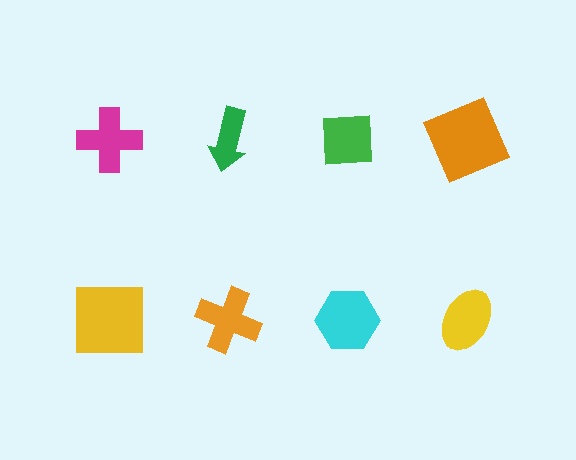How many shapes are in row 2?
4 shapes.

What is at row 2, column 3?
A cyan hexagon.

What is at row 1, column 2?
A green arrow.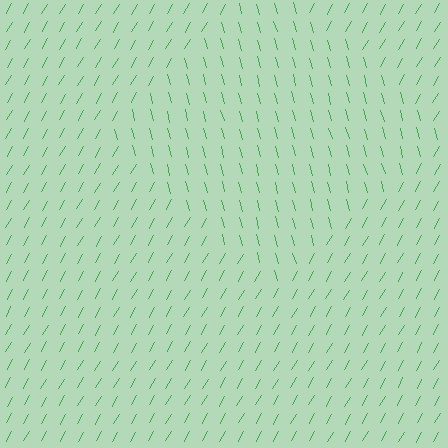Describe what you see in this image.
The image is filled with small green line segments. A diamond region in the image has lines oriented differently from the surrounding lines, creating a visible texture boundary.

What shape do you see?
I see a diamond.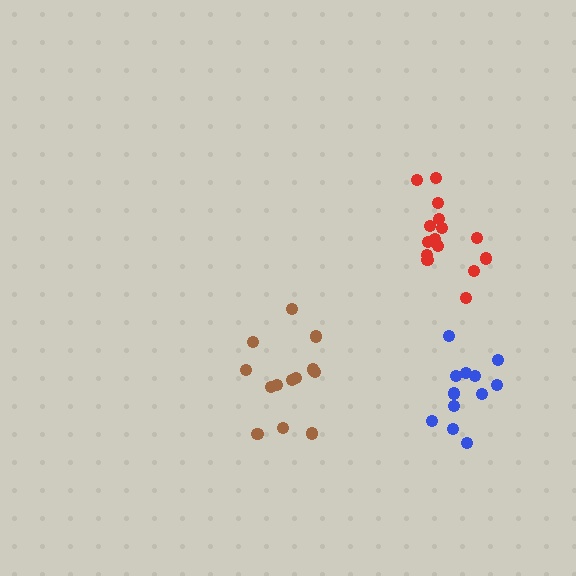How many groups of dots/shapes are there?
There are 3 groups.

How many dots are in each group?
Group 1: 13 dots, Group 2: 15 dots, Group 3: 12 dots (40 total).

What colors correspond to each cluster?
The clusters are colored: brown, red, blue.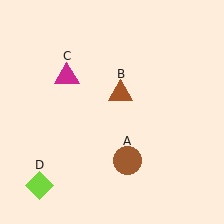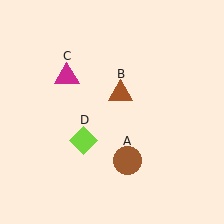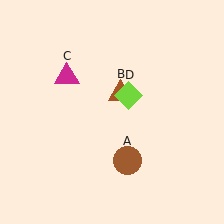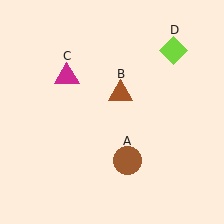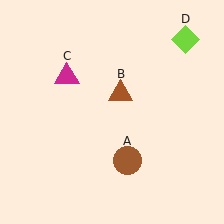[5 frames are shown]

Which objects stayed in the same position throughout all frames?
Brown circle (object A) and brown triangle (object B) and magenta triangle (object C) remained stationary.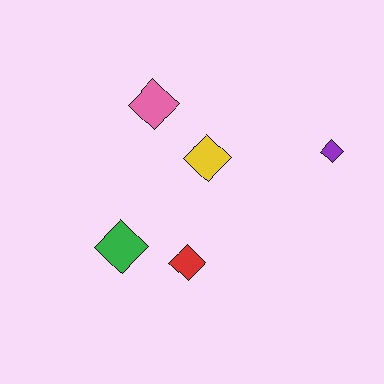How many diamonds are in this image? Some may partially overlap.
There are 5 diamonds.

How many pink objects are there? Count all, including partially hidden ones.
There is 1 pink object.